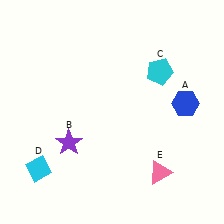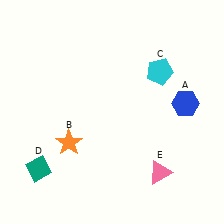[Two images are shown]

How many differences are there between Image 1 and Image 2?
There are 2 differences between the two images.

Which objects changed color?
B changed from purple to orange. D changed from cyan to teal.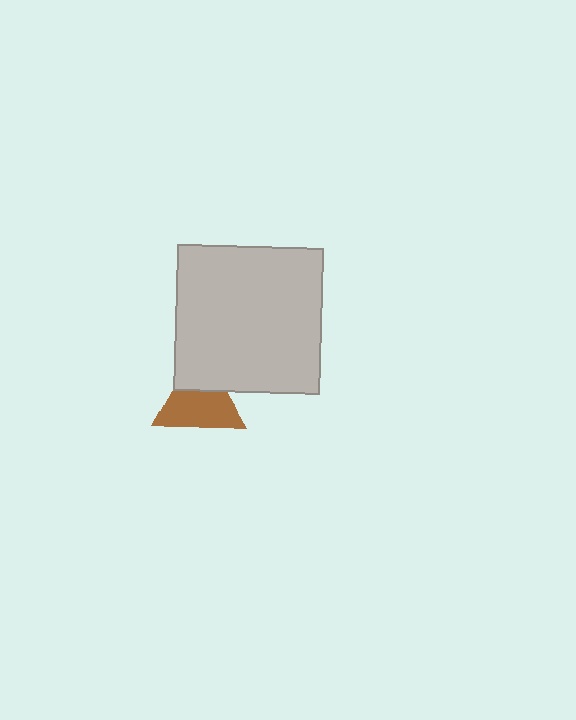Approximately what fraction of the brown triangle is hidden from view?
Roughly 32% of the brown triangle is hidden behind the light gray square.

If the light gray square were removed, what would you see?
You would see the complete brown triangle.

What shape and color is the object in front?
The object in front is a light gray square.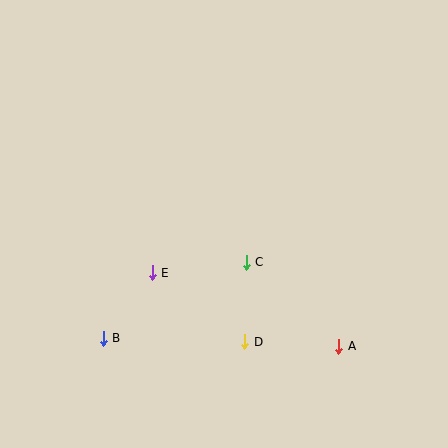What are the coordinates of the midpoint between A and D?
The midpoint between A and D is at (292, 344).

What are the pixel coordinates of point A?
Point A is at (339, 346).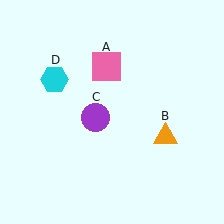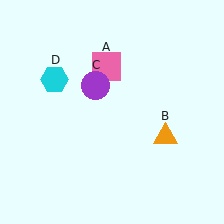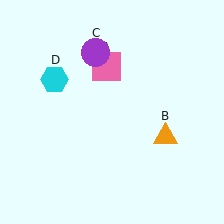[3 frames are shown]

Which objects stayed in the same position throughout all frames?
Pink square (object A) and orange triangle (object B) and cyan hexagon (object D) remained stationary.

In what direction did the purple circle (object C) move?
The purple circle (object C) moved up.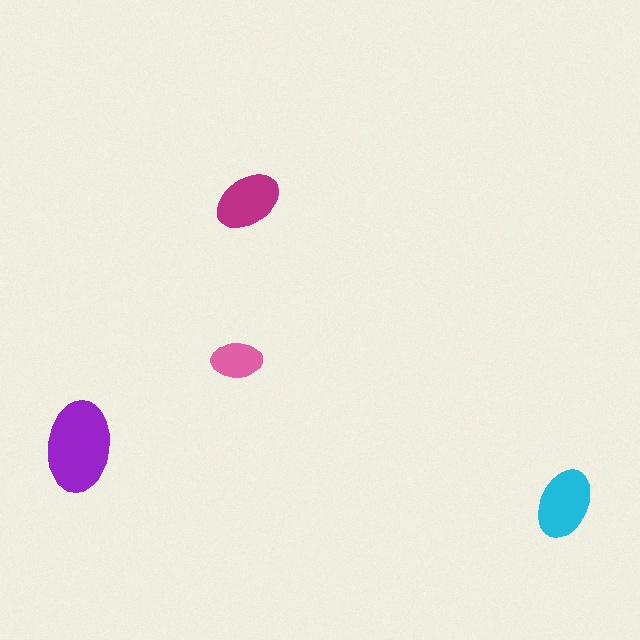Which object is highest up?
The magenta ellipse is topmost.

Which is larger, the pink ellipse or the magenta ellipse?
The magenta one.